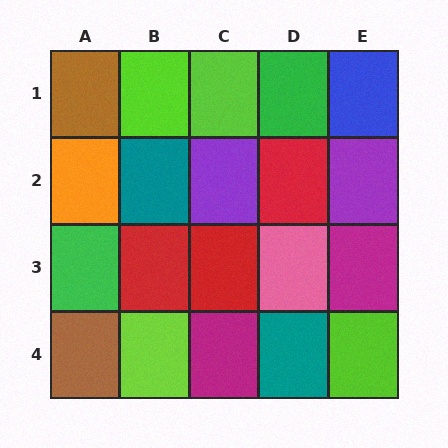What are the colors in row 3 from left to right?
Green, red, red, pink, magenta.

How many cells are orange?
1 cell is orange.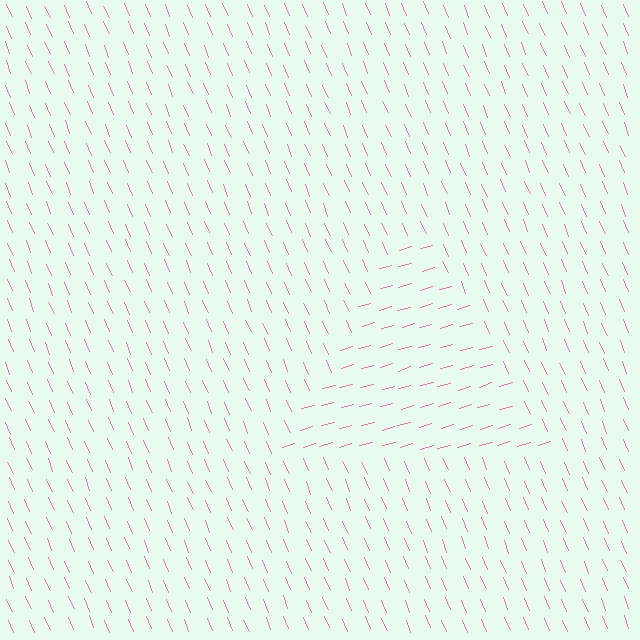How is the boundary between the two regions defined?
The boundary is defined purely by a change in line orientation (approximately 83 degrees difference). All lines are the same color and thickness.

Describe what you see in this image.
The image is filled with small pink line segments. A triangle region in the image has lines oriented differently from the surrounding lines, creating a visible texture boundary.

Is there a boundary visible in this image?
Yes, there is a texture boundary formed by a change in line orientation.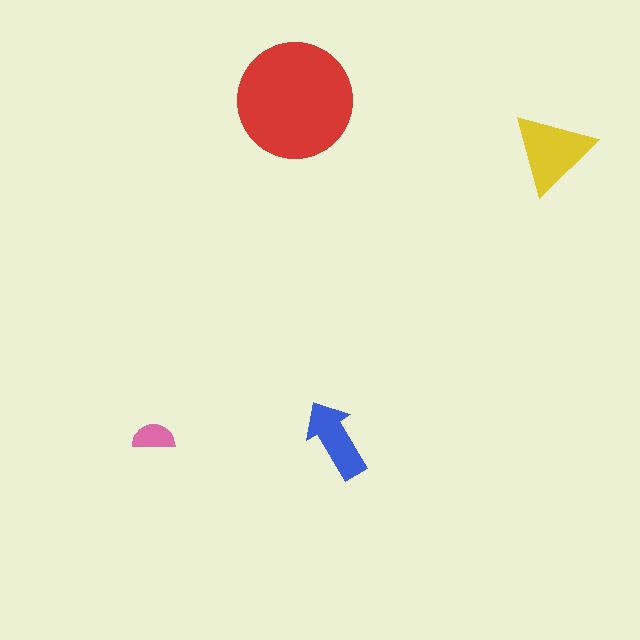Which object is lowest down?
The blue arrow is bottommost.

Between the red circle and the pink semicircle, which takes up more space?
The red circle.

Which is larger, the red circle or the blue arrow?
The red circle.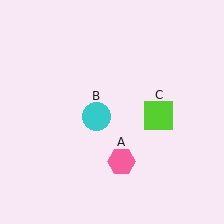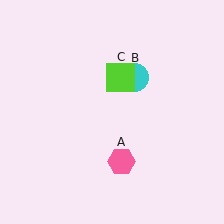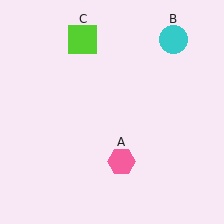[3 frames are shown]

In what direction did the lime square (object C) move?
The lime square (object C) moved up and to the left.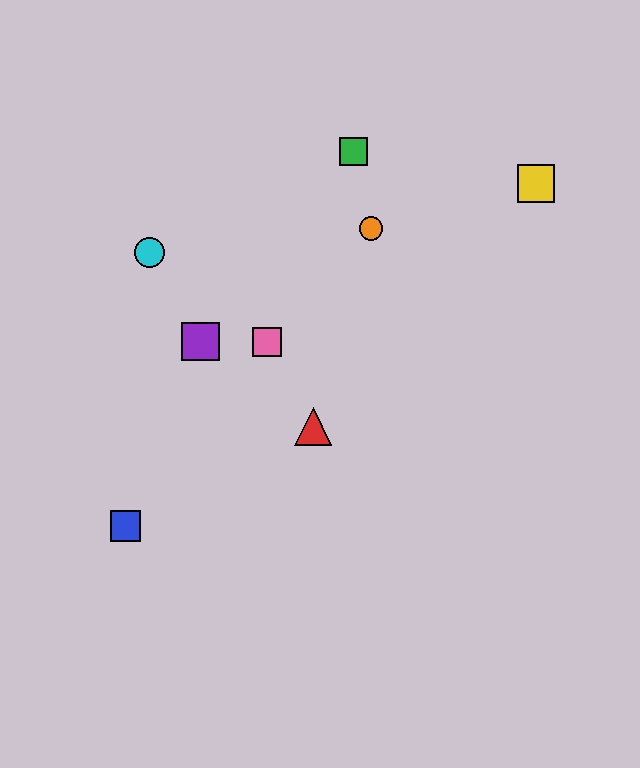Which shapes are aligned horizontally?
The purple square, the pink square are aligned horizontally.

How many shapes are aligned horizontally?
2 shapes (the purple square, the pink square) are aligned horizontally.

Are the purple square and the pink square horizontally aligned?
Yes, both are at y≈342.